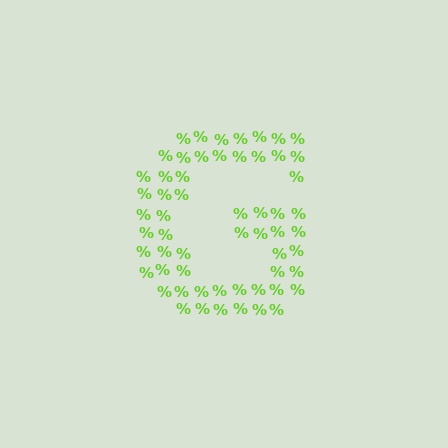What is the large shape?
The large shape is the letter G.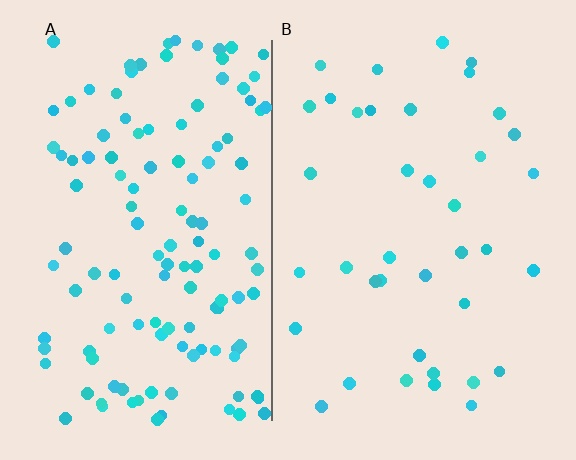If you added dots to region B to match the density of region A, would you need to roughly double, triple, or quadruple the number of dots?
Approximately triple.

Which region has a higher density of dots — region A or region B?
A (the left).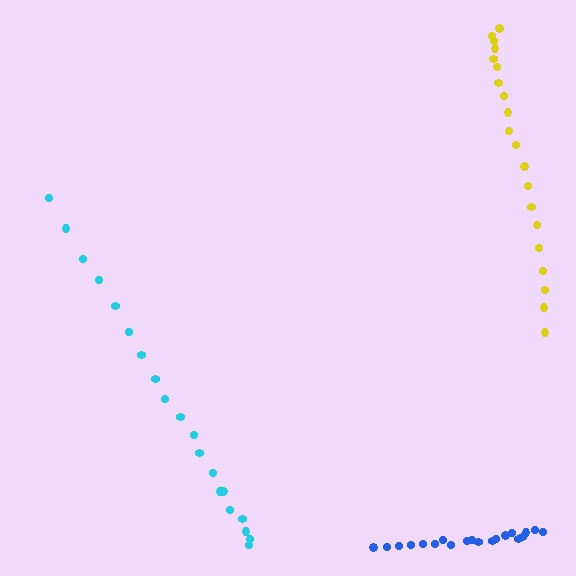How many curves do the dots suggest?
There are 3 distinct paths.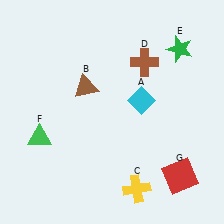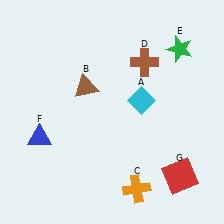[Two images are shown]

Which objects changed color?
C changed from yellow to orange. F changed from green to blue.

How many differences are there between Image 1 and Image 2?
There are 2 differences between the two images.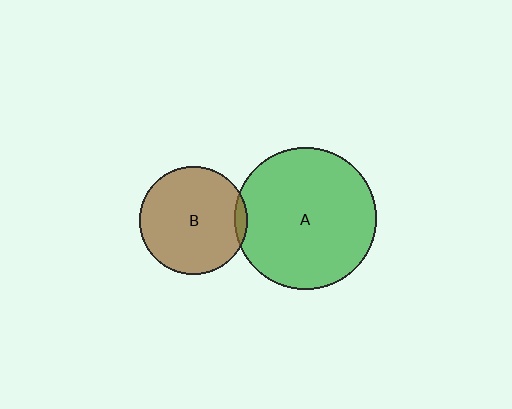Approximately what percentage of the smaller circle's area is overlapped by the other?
Approximately 5%.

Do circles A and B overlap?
Yes.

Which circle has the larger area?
Circle A (green).